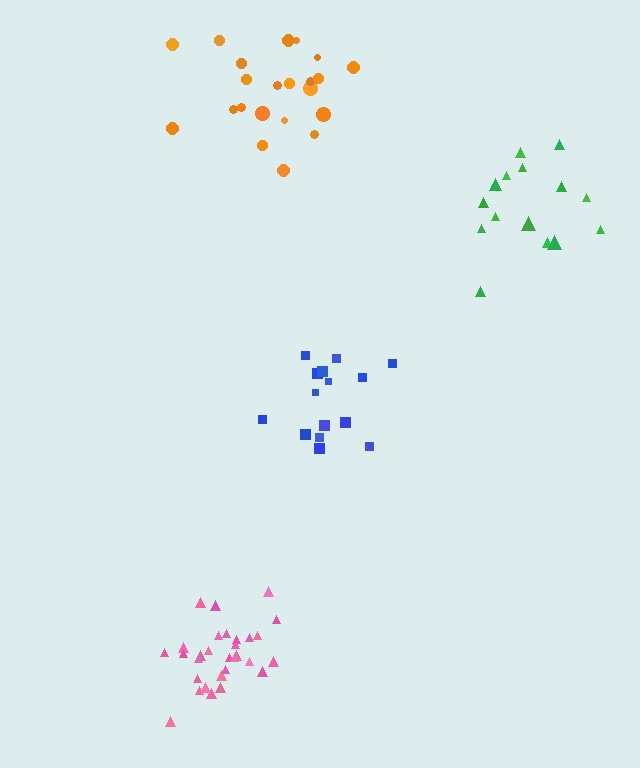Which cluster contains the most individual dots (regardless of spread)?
Pink (30).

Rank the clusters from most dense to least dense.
pink, blue, orange, green.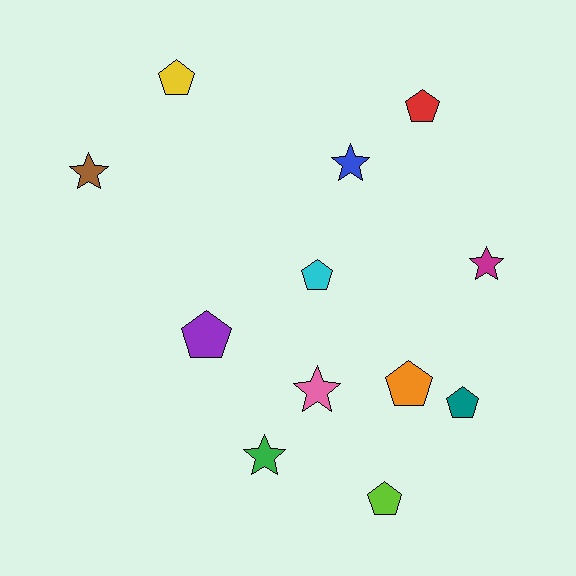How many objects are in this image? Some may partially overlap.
There are 12 objects.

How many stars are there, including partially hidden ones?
There are 5 stars.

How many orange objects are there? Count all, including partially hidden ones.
There is 1 orange object.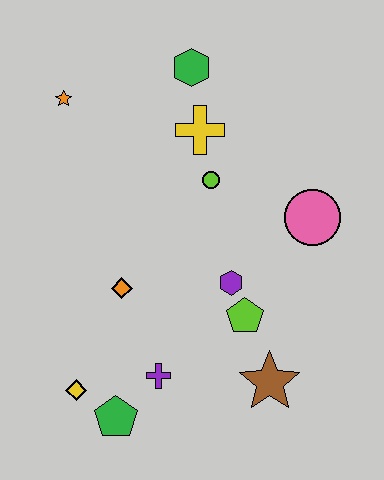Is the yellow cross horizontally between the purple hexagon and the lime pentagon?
No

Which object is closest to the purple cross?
The green pentagon is closest to the purple cross.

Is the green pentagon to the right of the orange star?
Yes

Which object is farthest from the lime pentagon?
The orange star is farthest from the lime pentagon.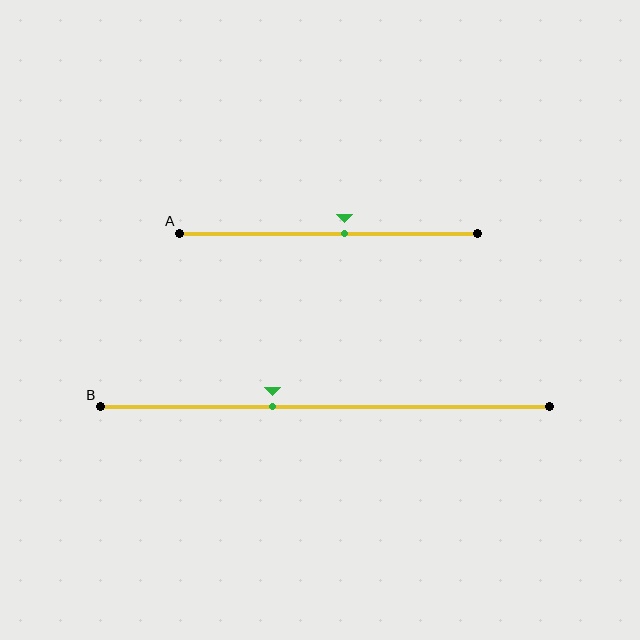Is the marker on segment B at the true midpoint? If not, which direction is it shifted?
No, the marker on segment B is shifted to the left by about 12% of the segment length.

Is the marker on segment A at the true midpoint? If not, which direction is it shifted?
No, the marker on segment A is shifted to the right by about 5% of the segment length.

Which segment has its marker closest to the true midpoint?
Segment A has its marker closest to the true midpoint.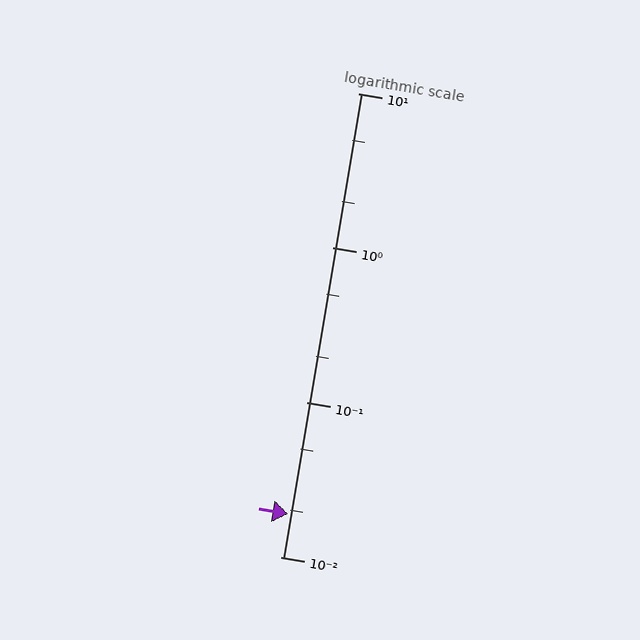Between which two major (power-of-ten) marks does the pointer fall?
The pointer is between 0.01 and 0.1.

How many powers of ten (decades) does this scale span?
The scale spans 3 decades, from 0.01 to 10.